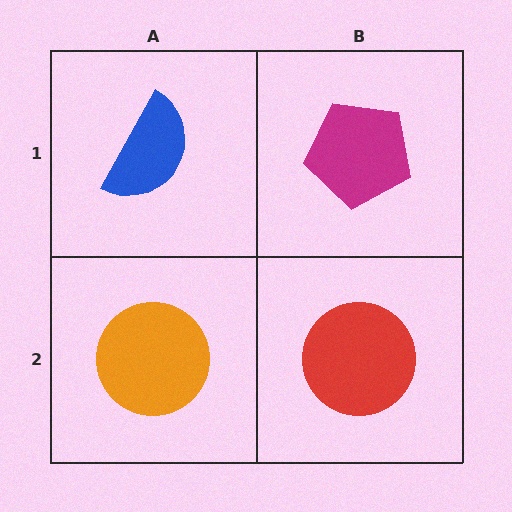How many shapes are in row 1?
2 shapes.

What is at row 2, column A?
An orange circle.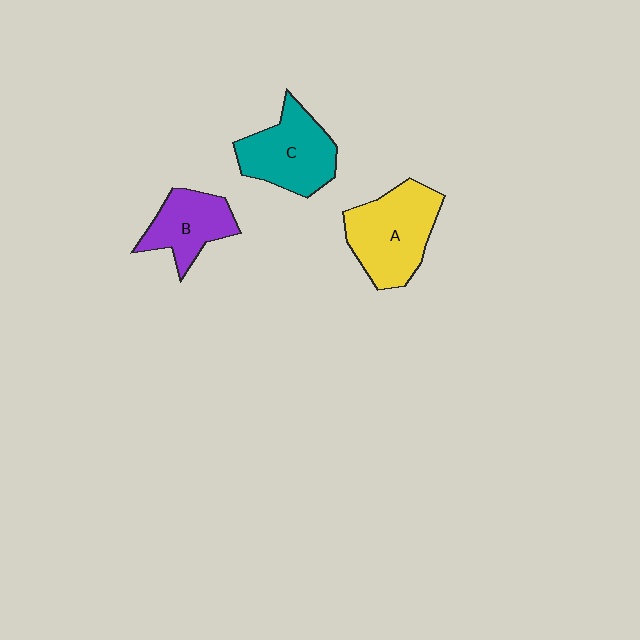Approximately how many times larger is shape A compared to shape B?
Approximately 1.5 times.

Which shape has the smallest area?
Shape B (purple).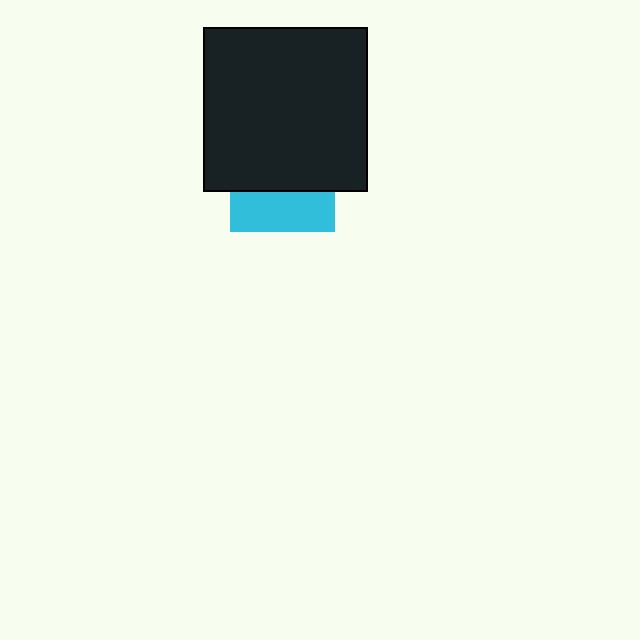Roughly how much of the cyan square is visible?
A small part of it is visible (roughly 38%).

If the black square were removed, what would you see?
You would see the complete cyan square.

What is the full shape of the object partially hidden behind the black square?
The partially hidden object is a cyan square.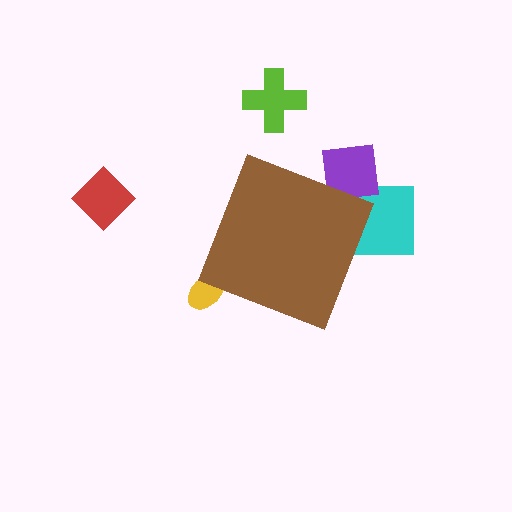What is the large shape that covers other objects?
A brown diamond.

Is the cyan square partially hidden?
Yes, the cyan square is partially hidden behind the brown diamond.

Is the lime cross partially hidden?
No, the lime cross is fully visible.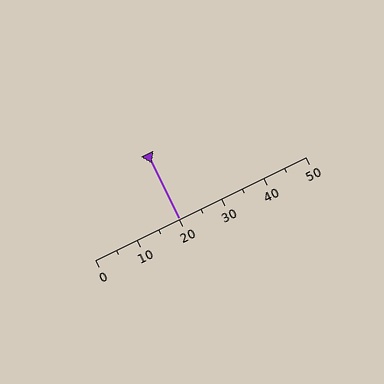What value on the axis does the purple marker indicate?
The marker indicates approximately 20.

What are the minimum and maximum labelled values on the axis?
The axis runs from 0 to 50.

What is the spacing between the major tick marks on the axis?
The major ticks are spaced 10 apart.